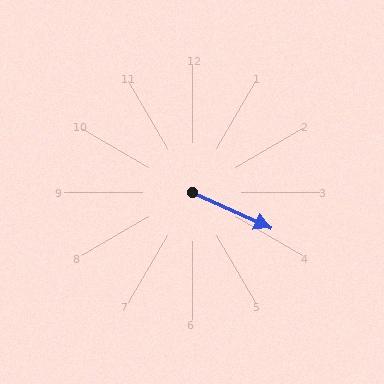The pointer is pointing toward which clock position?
Roughly 4 o'clock.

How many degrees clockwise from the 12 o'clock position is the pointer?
Approximately 115 degrees.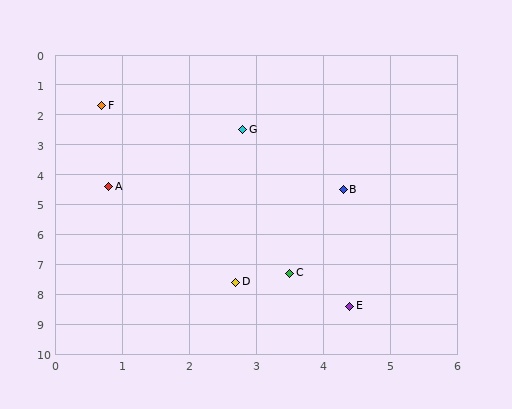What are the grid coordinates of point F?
Point F is at approximately (0.7, 1.7).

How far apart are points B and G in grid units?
Points B and G are about 2.5 grid units apart.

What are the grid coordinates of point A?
Point A is at approximately (0.8, 4.4).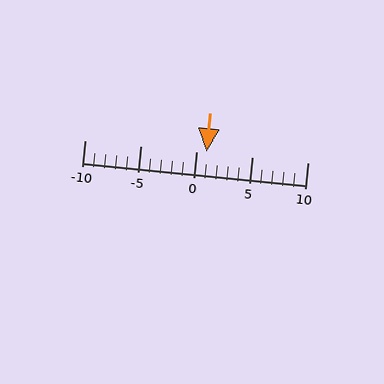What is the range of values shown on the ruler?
The ruler shows values from -10 to 10.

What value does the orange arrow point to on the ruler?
The orange arrow points to approximately 1.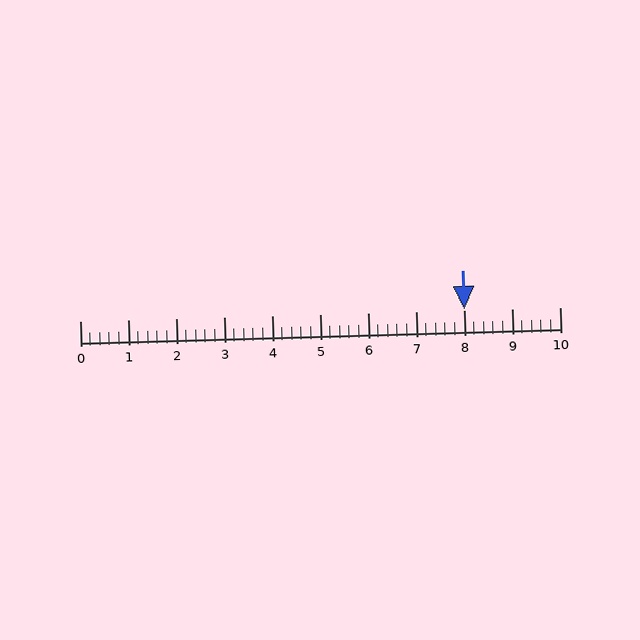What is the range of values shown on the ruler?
The ruler shows values from 0 to 10.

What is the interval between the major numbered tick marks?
The major tick marks are spaced 1 units apart.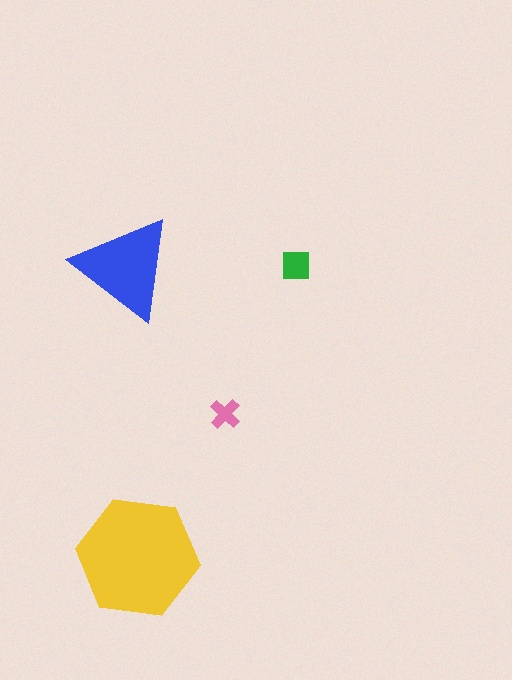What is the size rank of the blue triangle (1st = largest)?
2nd.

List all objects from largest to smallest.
The yellow hexagon, the blue triangle, the green square, the pink cross.